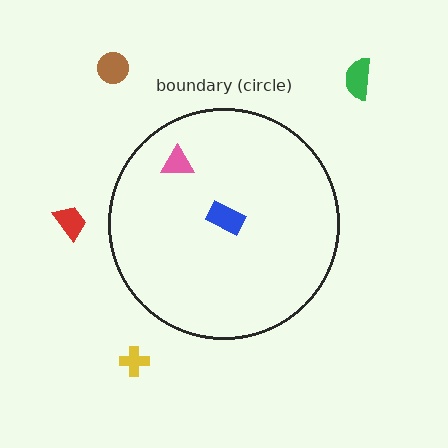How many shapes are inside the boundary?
2 inside, 4 outside.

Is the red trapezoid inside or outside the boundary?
Outside.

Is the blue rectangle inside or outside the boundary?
Inside.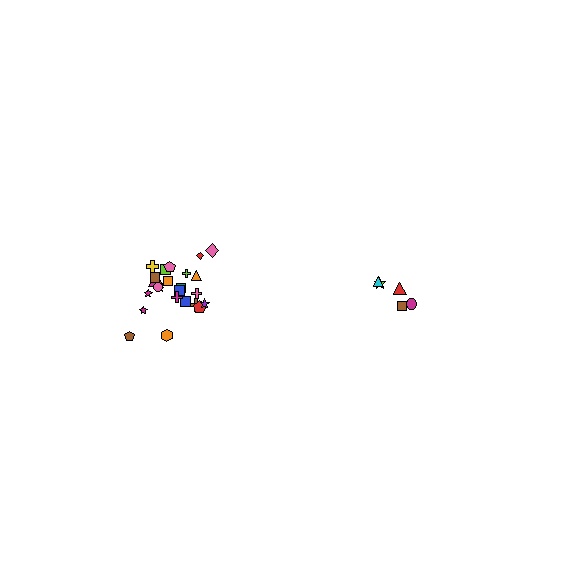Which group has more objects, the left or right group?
The left group.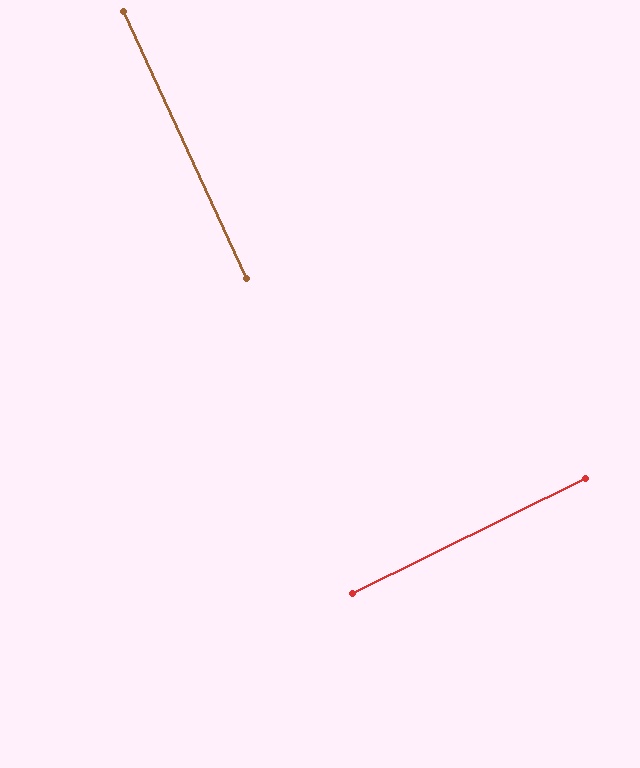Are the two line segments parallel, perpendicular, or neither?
Perpendicular — they meet at approximately 88°.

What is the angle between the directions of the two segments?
Approximately 88 degrees.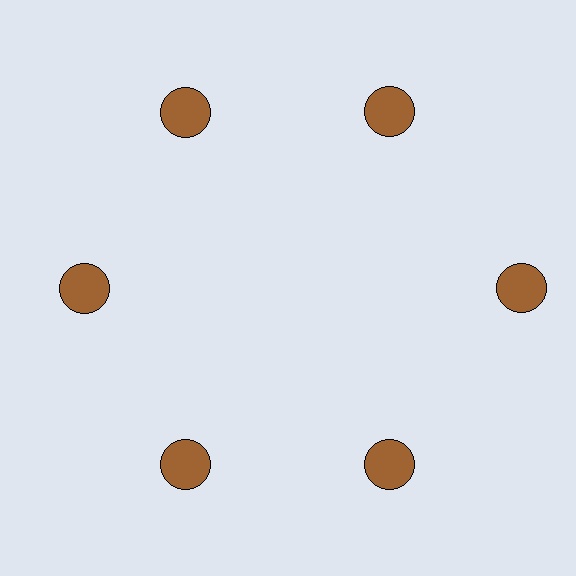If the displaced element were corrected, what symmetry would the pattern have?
It would have 6-fold rotational symmetry — the pattern would map onto itself every 60 degrees.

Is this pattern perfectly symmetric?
No. The 6 brown circles are arranged in a ring, but one element near the 3 o'clock position is pushed outward from the center, breaking the 6-fold rotational symmetry.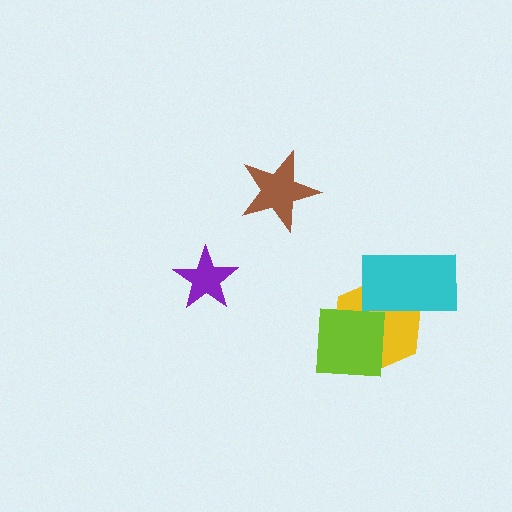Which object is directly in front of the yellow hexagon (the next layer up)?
The cyan rectangle is directly in front of the yellow hexagon.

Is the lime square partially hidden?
No, no other shape covers it.